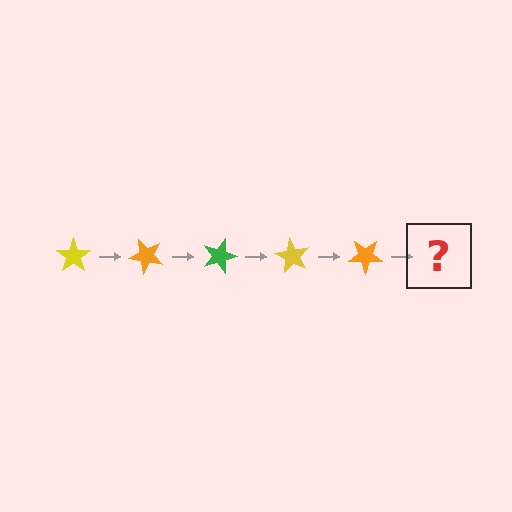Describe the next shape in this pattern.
It should be a green star, rotated 225 degrees from the start.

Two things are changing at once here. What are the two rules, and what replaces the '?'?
The two rules are that it rotates 45 degrees each step and the color cycles through yellow, orange, and green. The '?' should be a green star, rotated 225 degrees from the start.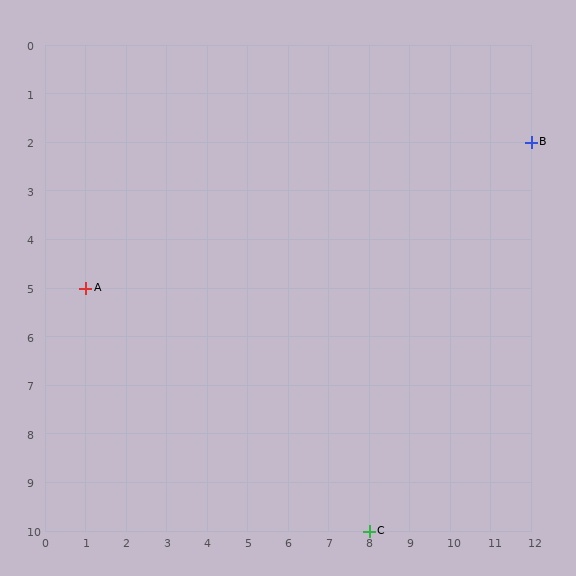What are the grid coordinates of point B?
Point B is at grid coordinates (12, 2).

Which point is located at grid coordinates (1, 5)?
Point A is at (1, 5).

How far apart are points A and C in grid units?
Points A and C are 7 columns and 5 rows apart (about 8.6 grid units diagonally).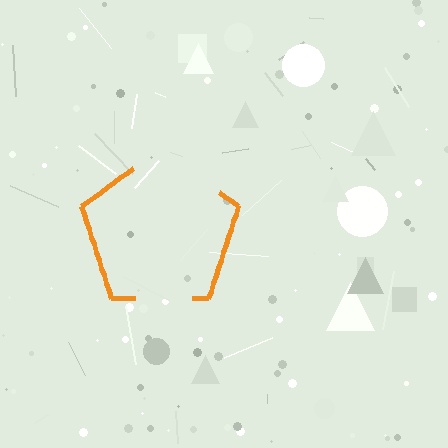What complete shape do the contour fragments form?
The contour fragments form a pentagon.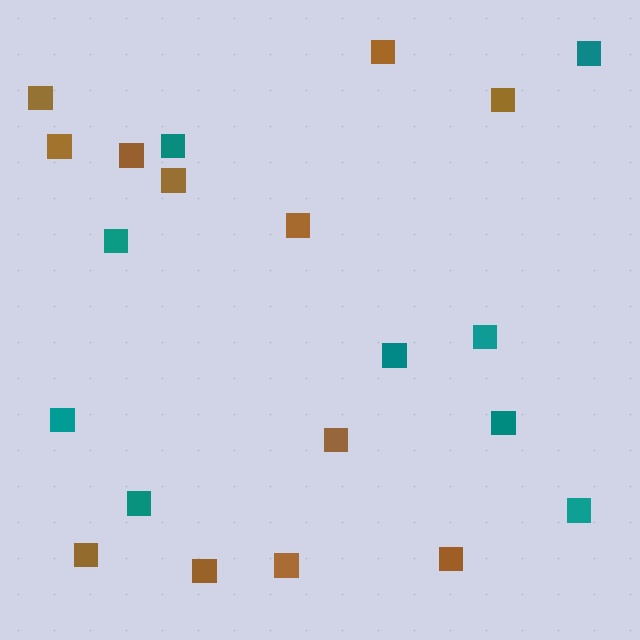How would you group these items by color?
There are 2 groups: one group of brown squares (12) and one group of teal squares (9).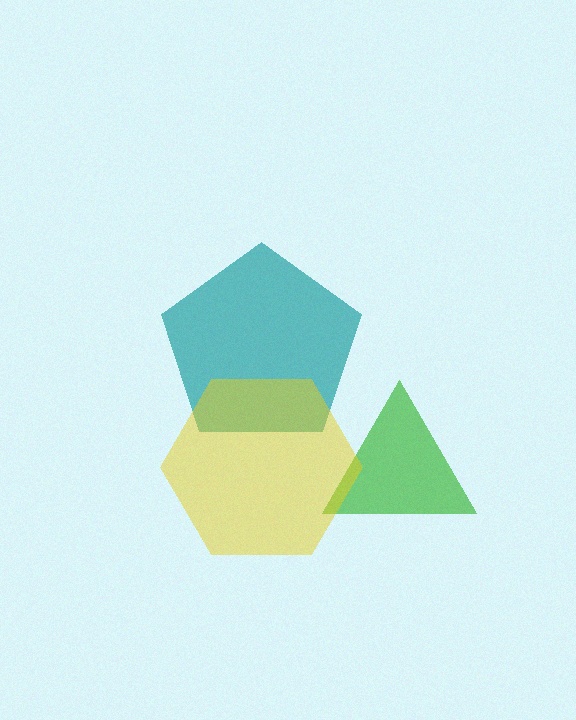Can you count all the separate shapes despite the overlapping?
Yes, there are 3 separate shapes.